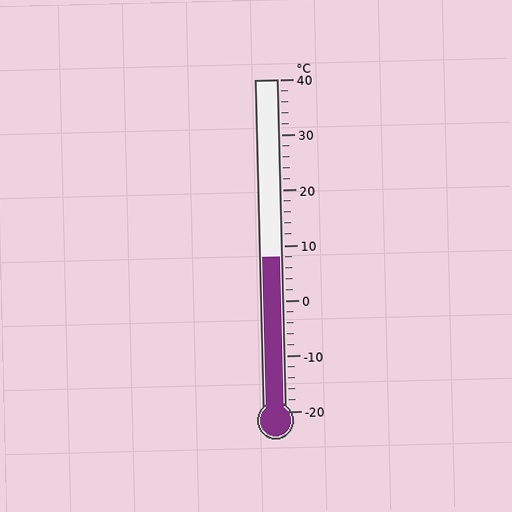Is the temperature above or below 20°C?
The temperature is below 20°C.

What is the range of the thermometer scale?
The thermometer scale ranges from -20°C to 40°C.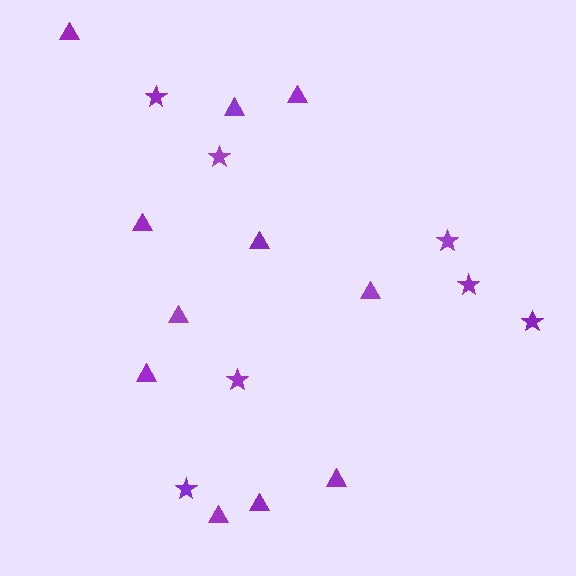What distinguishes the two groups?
There are 2 groups: one group of stars (7) and one group of triangles (11).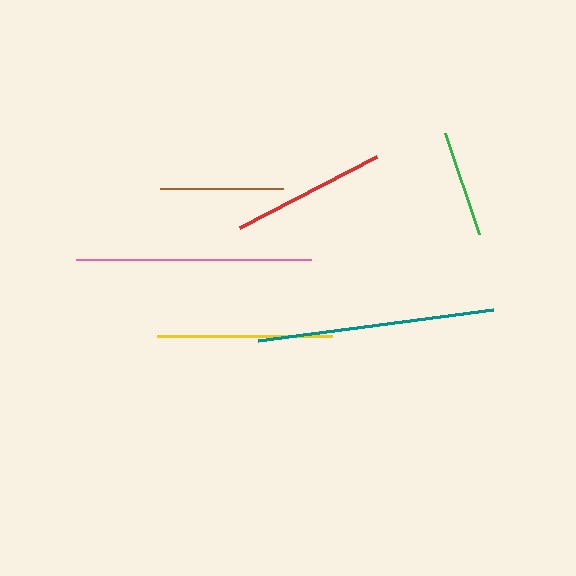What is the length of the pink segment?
The pink segment is approximately 236 pixels long.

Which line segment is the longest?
The teal line is the longest at approximately 236 pixels.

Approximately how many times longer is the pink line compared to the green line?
The pink line is approximately 2.2 times the length of the green line.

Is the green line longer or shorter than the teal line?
The teal line is longer than the green line.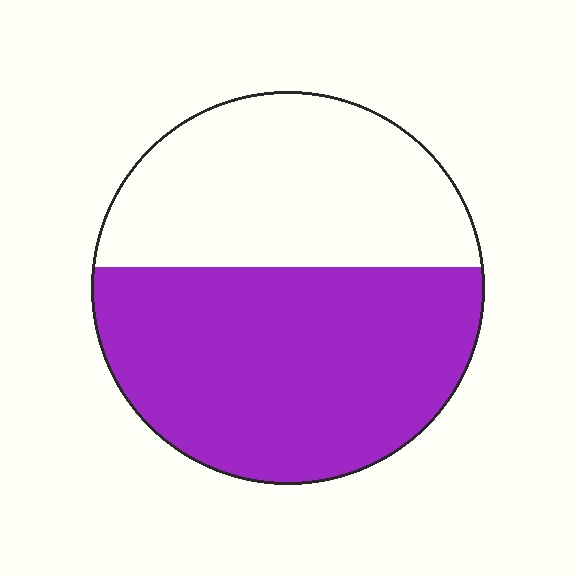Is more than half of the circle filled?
Yes.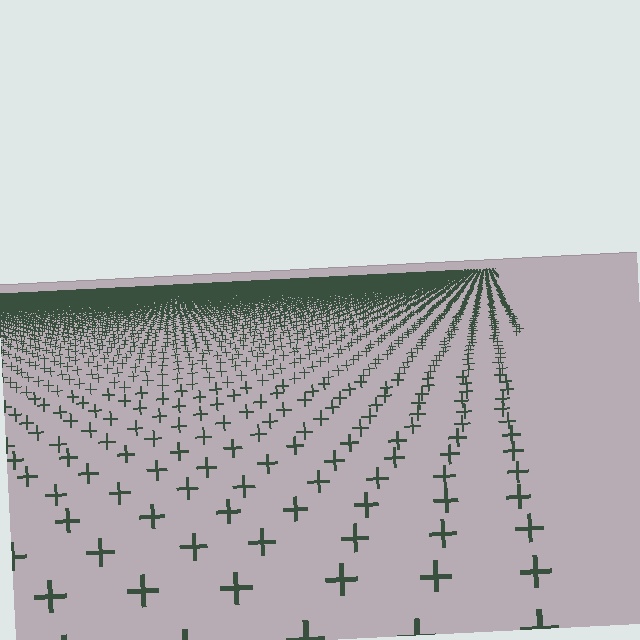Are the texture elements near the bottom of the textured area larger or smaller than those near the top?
Larger. Near the bottom, elements are closer to the viewer and appear at a bigger on-screen size.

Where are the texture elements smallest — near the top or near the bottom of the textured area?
Near the top.